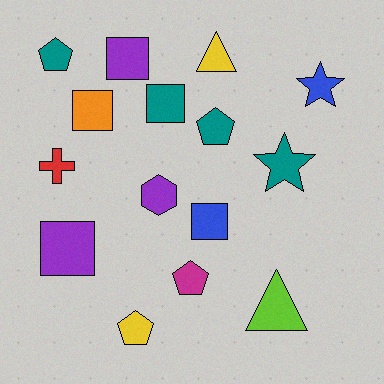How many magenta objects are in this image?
There is 1 magenta object.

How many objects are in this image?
There are 15 objects.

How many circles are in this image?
There are no circles.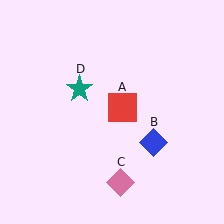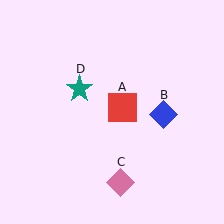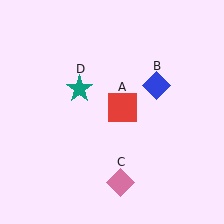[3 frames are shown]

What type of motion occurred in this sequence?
The blue diamond (object B) rotated counterclockwise around the center of the scene.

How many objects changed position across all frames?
1 object changed position: blue diamond (object B).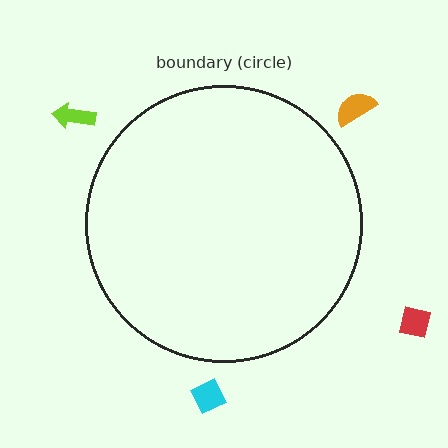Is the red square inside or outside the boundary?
Outside.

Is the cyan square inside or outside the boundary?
Outside.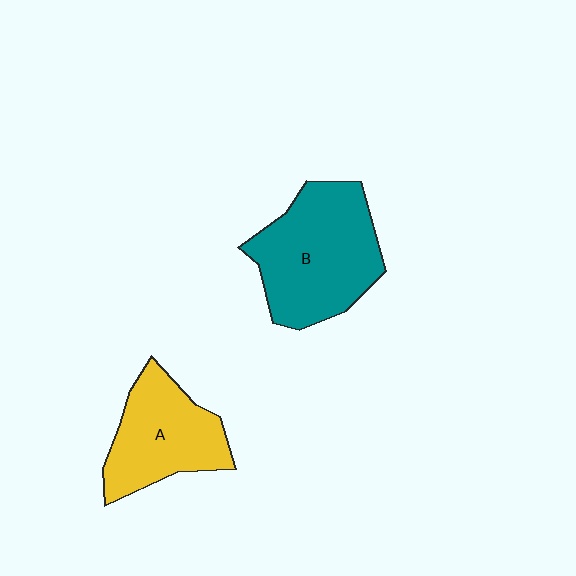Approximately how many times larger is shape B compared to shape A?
Approximately 1.3 times.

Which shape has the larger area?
Shape B (teal).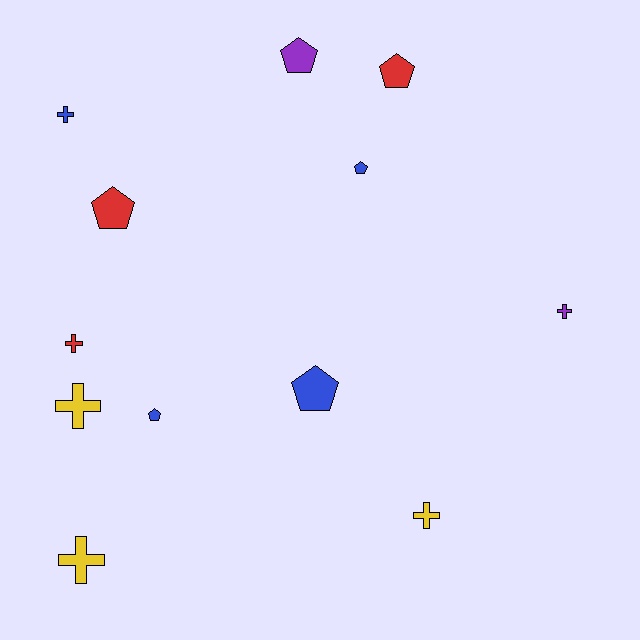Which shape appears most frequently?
Cross, with 6 objects.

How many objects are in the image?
There are 12 objects.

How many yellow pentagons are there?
There are no yellow pentagons.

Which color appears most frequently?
Blue, with 4 objects.